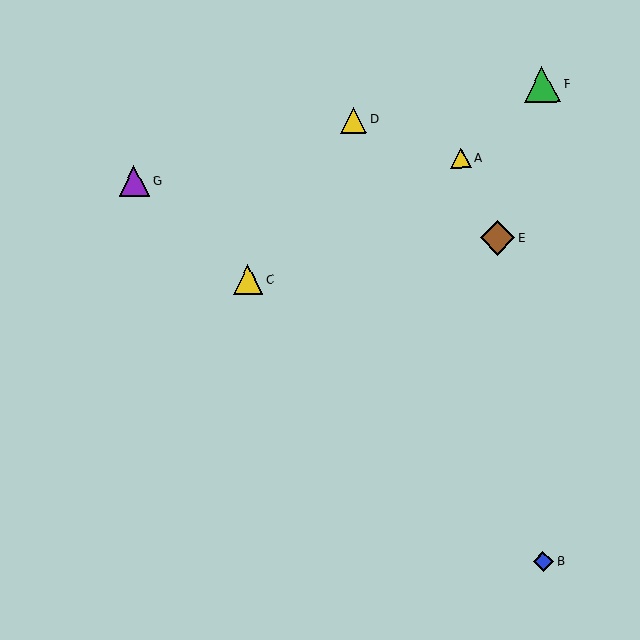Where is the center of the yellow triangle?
The center of the yellow triangle is at (461, 158).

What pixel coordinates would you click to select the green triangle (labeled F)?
Click at (542, 84) to select the green triangle F.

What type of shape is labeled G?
Shape G is a purple triangle.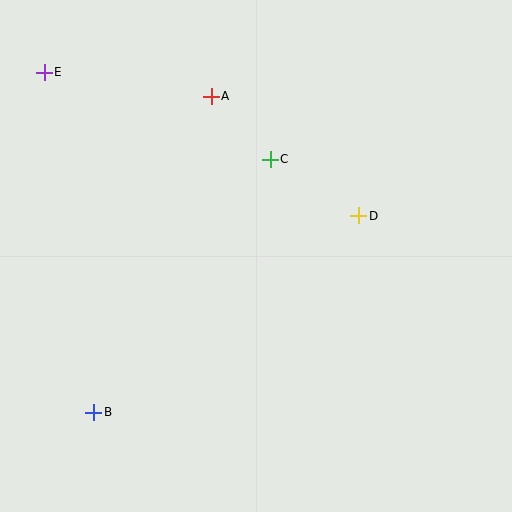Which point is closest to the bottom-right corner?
Point D is closest to the bottom-right corner.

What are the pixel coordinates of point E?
Point E is at (44, 72).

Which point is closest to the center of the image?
Point C at (270, 159) is closest to the center.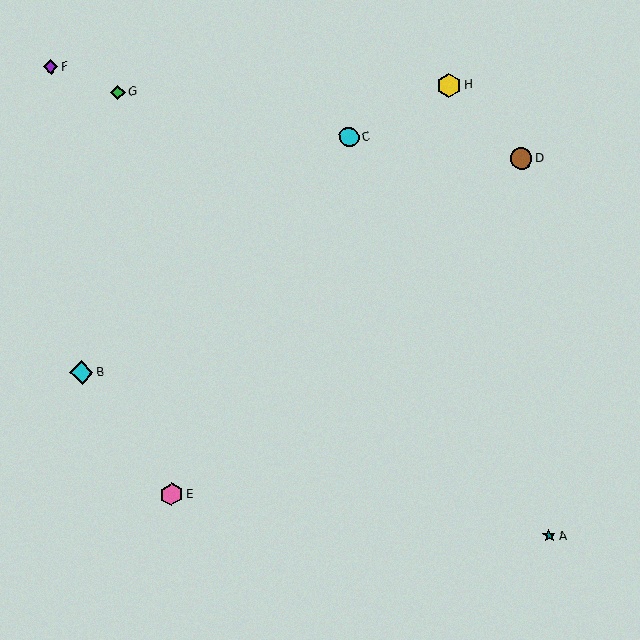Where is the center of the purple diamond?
The center of the purple diamond is at (51, 67).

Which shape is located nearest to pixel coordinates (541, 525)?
The teal star (labeled A) at (549, 536) is nearest to that location.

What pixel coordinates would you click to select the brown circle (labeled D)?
Click at (521, 159) to select the brown circle D.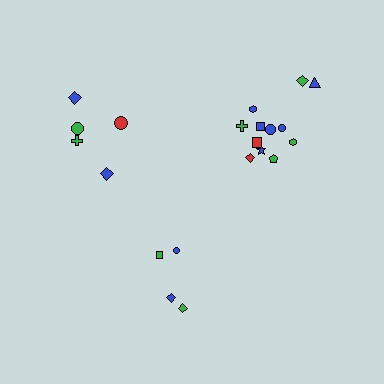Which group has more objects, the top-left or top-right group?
The top-right group.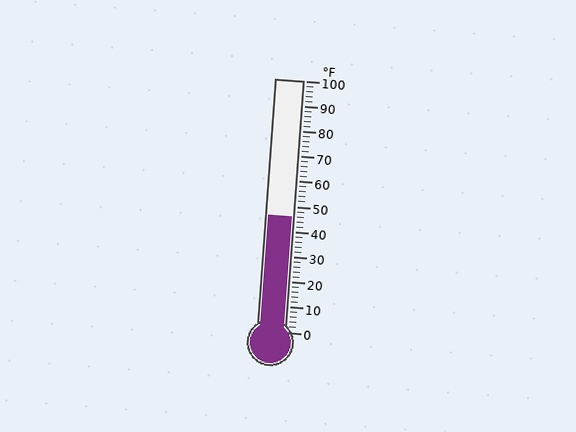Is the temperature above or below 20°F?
The temperature is above 20°F.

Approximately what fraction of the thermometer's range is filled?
The thermometer is filled to approximately 45% of its range.